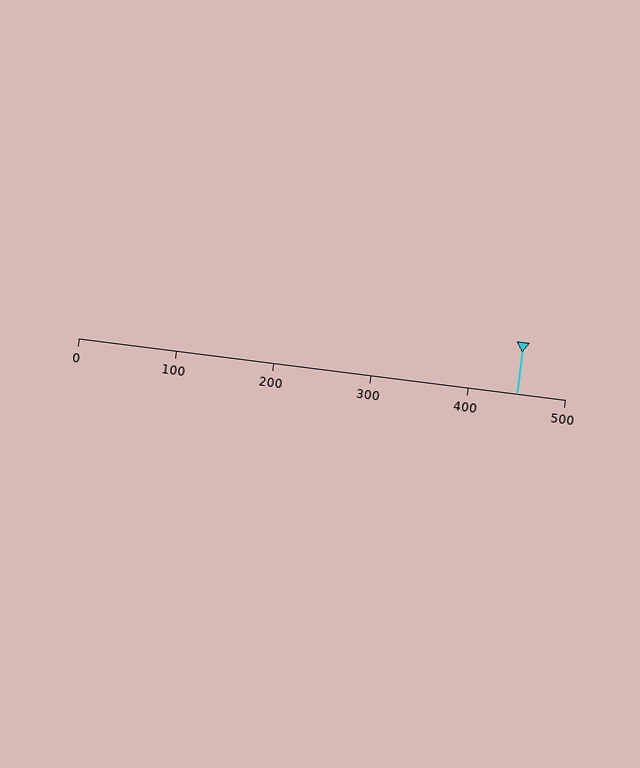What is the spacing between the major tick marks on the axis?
The major ticks are spaced 100 apart.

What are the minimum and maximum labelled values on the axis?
The axis runs from 0 to 500.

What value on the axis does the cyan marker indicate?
The marker indicates approximately 450.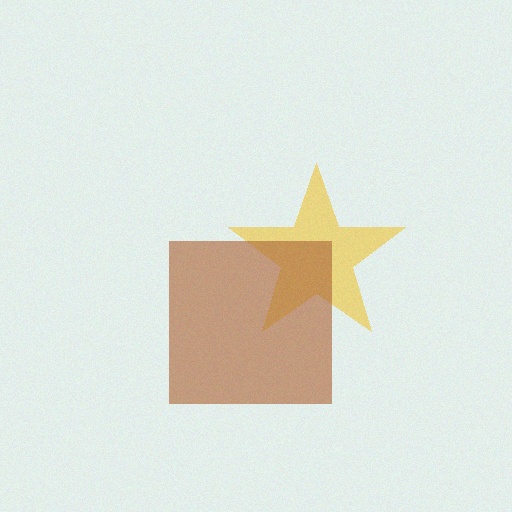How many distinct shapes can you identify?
There are 2 distinct shapes: a yellow star, a brown square.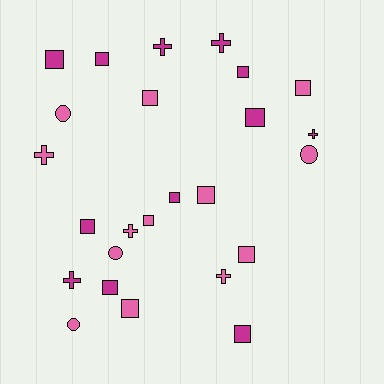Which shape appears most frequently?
Square, with 14 objects.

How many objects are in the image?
There are 25 objects.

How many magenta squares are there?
There are 8 magenta squares.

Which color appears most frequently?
Pink, with 13 objects.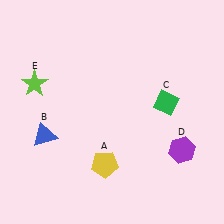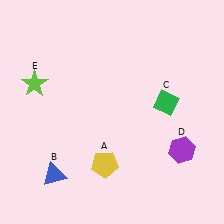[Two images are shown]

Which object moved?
The blue triangle (B) moved down.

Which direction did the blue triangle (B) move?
The blue triangle (B) moved down.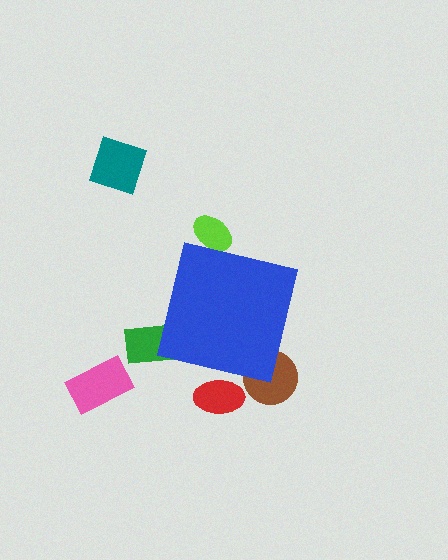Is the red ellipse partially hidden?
Yes, the red ellipse is partially hidden behind the blue square.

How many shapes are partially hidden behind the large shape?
4 shapes are partially hidden.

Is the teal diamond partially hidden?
No, the teal diamond is fully visible.